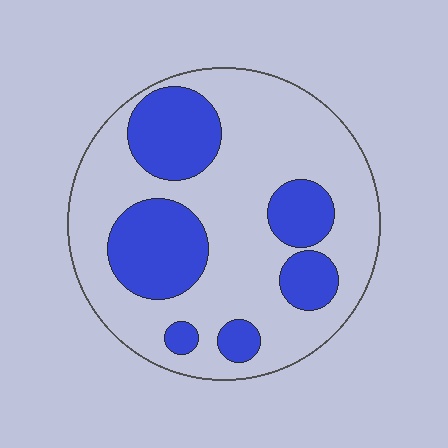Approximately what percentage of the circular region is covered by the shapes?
Approximately 30%.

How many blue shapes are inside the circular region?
6.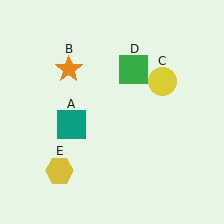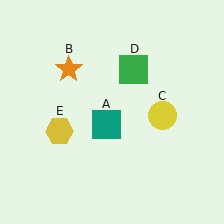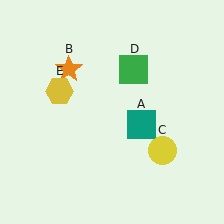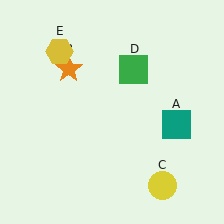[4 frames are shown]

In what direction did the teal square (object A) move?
The teal square (object A) moved right.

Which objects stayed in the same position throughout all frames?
Orange star (object B) and green square (object D) remained stationary.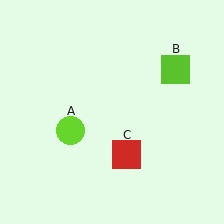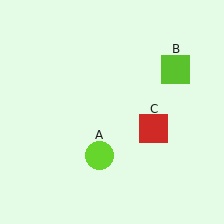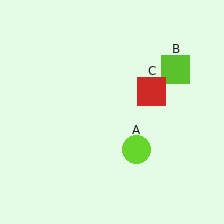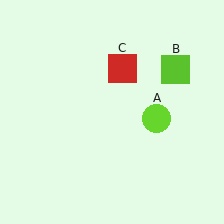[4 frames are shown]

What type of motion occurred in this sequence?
The lime circle (object A), red square (object C) rotated counterclockwise around the center of the scene.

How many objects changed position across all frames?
2 objects changed position: lime circle (object A), red square (object C).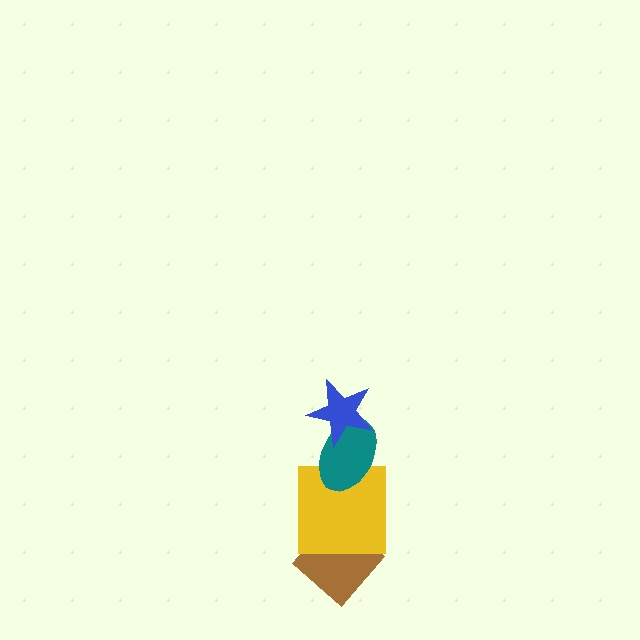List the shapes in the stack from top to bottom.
From top to bottom: the blue star, the teal ellipse, the yellow square, the brown diamond.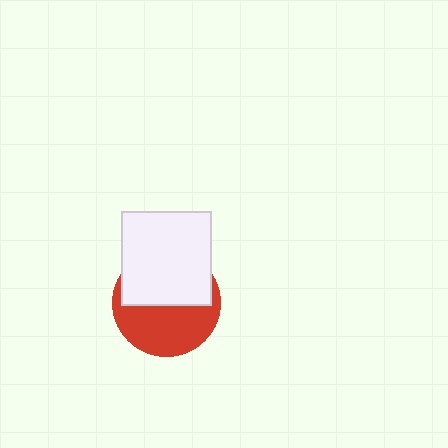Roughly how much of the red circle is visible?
About half of it is visible (roughly 52%).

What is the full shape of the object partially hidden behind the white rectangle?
The partially hidden object is a red circle.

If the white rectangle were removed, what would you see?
You would see the complete red circle.